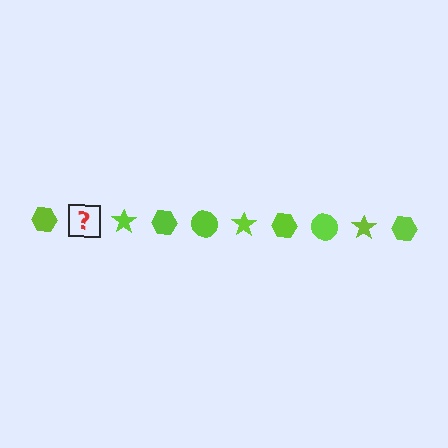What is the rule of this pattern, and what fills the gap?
The rule is that the pattern cycles through hexagon, circle, star shapes in lime. The gap should be filled with a lime circle.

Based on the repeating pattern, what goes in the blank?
The blank should be a lime circle.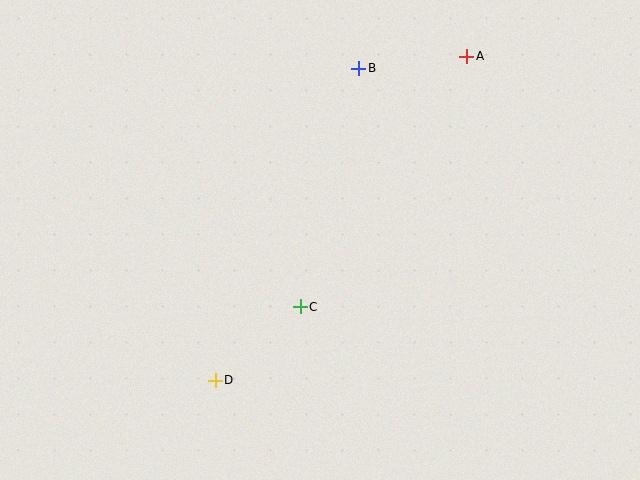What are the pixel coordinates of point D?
Point D is at (215, 380).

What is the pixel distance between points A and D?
The distance between A and D is 410 pixels.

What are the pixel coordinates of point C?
Point C is at (300, 307).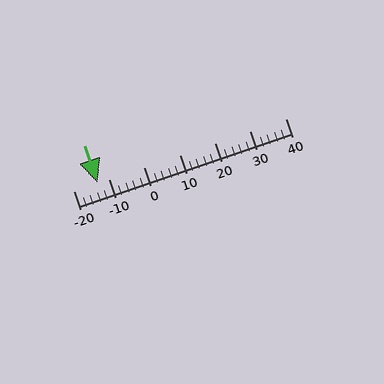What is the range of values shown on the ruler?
The ruler shows values from -20 to 40.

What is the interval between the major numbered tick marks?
The major tick marks are spaced 10 units apart.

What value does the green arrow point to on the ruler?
The green arrow points to approximately -13.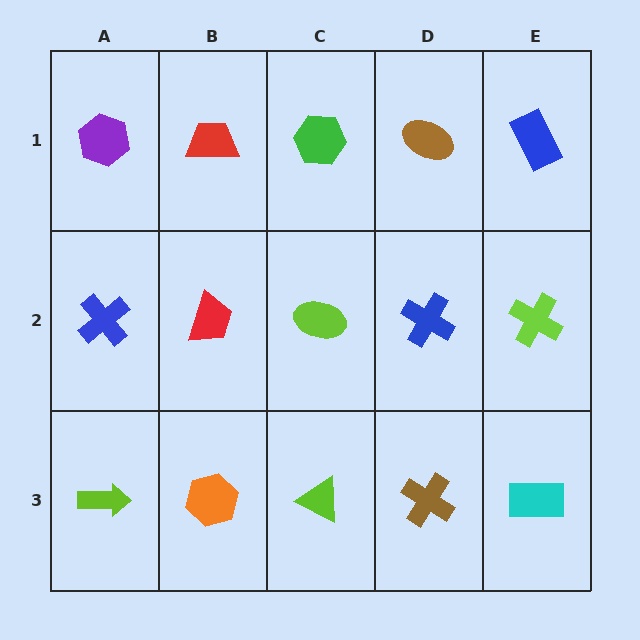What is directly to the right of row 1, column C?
A brown ellipse.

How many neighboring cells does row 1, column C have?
3.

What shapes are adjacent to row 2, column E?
A blue rectangle (row 1, column E), a cyan rectangle (row 3, column E), a blue cross (row 2, column D).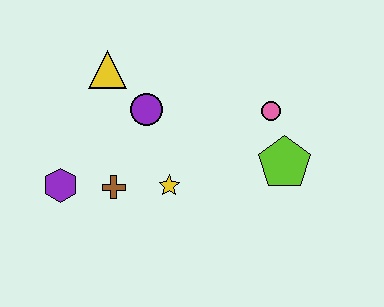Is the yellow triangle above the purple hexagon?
Yes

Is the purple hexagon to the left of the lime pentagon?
Yes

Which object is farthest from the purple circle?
The lime pentagon is farthest from the purple circle.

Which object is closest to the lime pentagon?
The pink circle is closest to the lime pentagon.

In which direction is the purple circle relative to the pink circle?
The purple circle is to the left of the pink circle.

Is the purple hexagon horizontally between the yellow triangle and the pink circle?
No